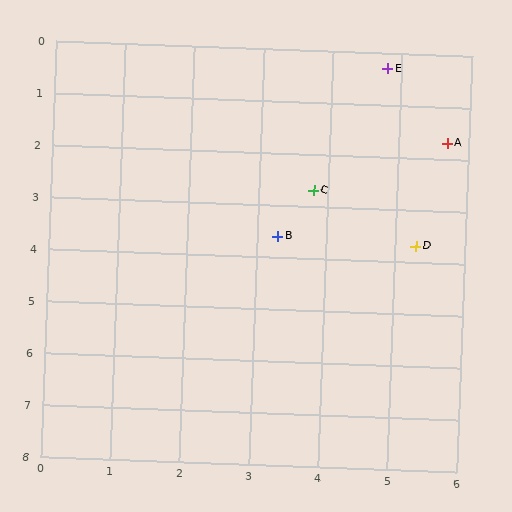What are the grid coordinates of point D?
Point D is at approximately (5.3, 3.7).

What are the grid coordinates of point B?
Point B is at approximately (3.3, 3.6).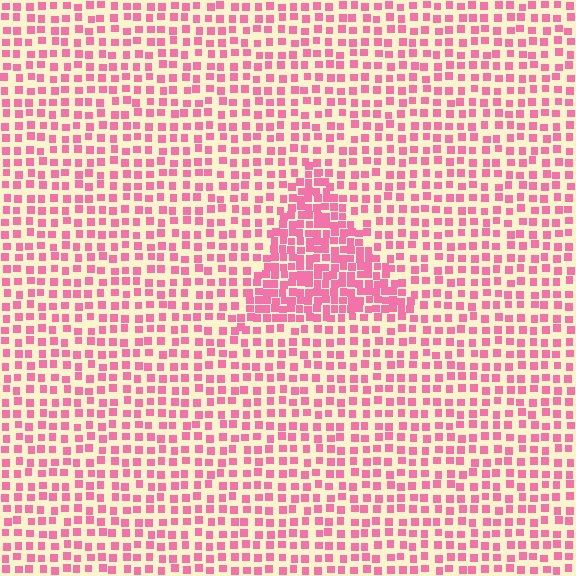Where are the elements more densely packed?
The elements are more densely packed inside the triangle boundary.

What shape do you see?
I see a triangle.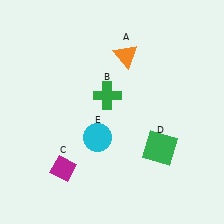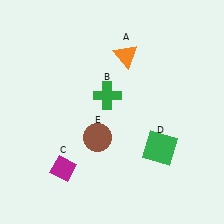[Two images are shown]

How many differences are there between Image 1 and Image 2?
There is 1 difference between the two images.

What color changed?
The circle (E) changed from cyan in Image 1 to brown in Image 2.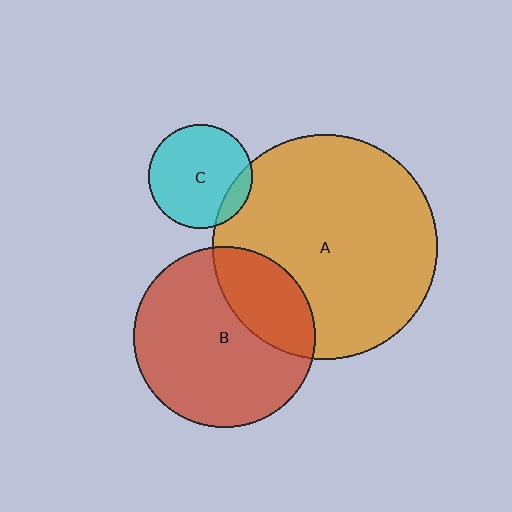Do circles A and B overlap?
Yes.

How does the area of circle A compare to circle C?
Approximately 4.7 times.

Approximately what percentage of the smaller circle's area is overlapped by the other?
Approximately 25%.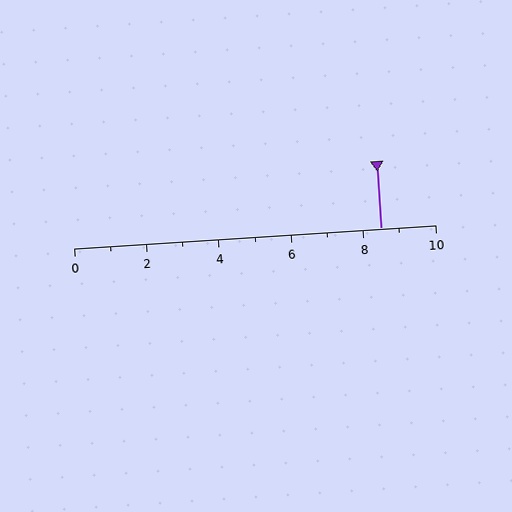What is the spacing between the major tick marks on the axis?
The major ticks are spaced 2 apart.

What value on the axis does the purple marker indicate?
The marker indicates approximately 8.5.